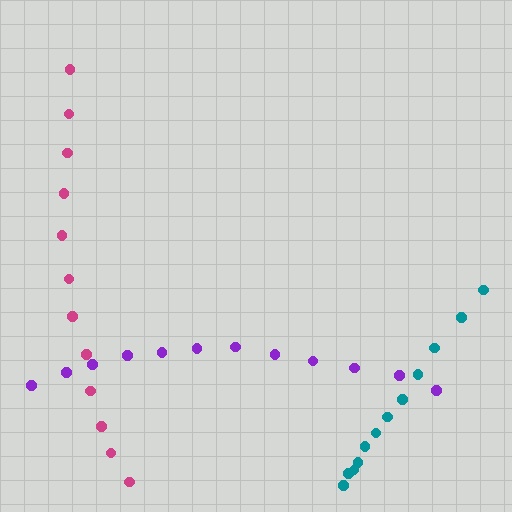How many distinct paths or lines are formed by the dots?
There are 3 distinct paths.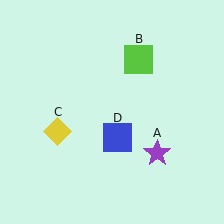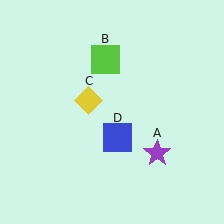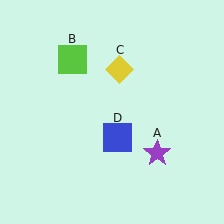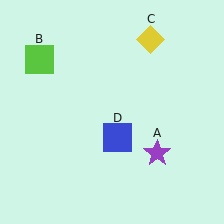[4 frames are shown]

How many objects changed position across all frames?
2 objects changed position: lime square (object B), yellow diamond (object C).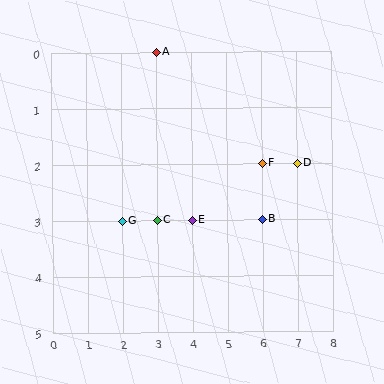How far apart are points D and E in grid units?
Points D and E are 3 columns and 1 row apart (about 3.2 grid units diagonally).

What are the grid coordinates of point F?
Point F is at grid coordinates (6, 2).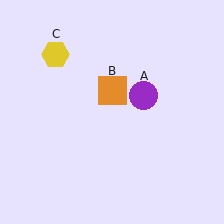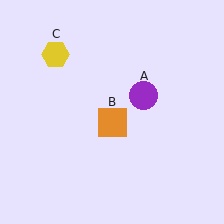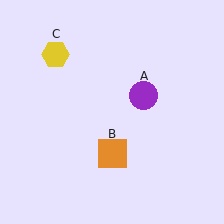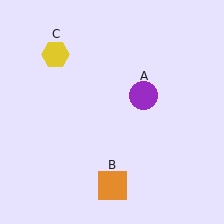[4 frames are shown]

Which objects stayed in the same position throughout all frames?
Purple circle (object A) and yellow hexagon (object C) remained stationary.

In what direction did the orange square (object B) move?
The orange square (object B) moved down.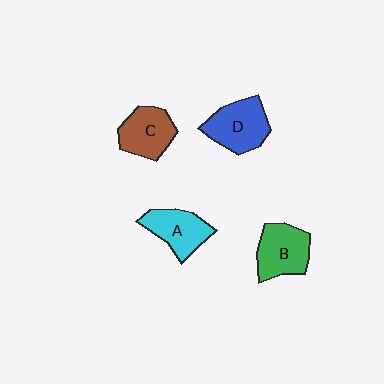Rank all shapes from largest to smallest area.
From largest to smallest: D (blue), B (green), C (brown), A (cyan).